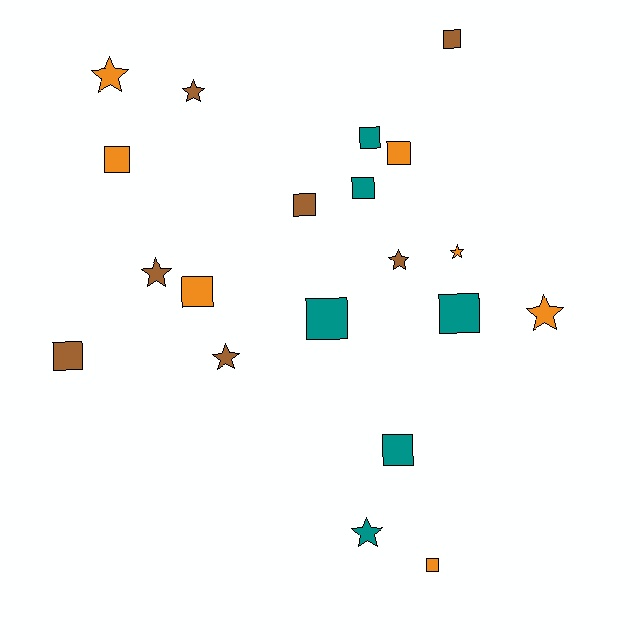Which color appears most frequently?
Brown, with 7 objects.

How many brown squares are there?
There are 3 brown squares.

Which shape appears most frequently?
Square, with 12 objects.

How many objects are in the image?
There are 20 objects.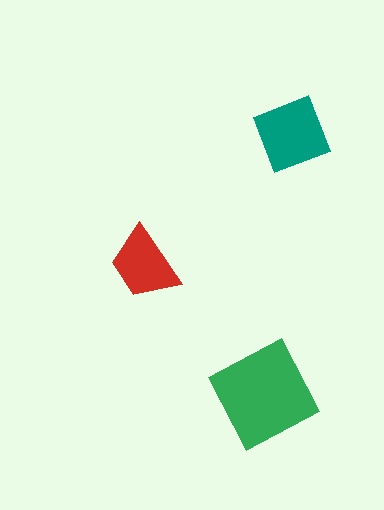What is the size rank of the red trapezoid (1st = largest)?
3rd.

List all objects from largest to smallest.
The green square, the teal diamond, the red trapezoid.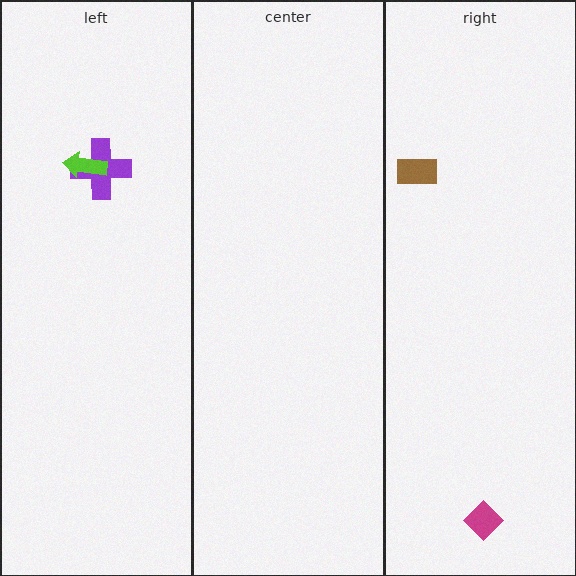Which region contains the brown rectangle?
The right region.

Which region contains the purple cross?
The left region.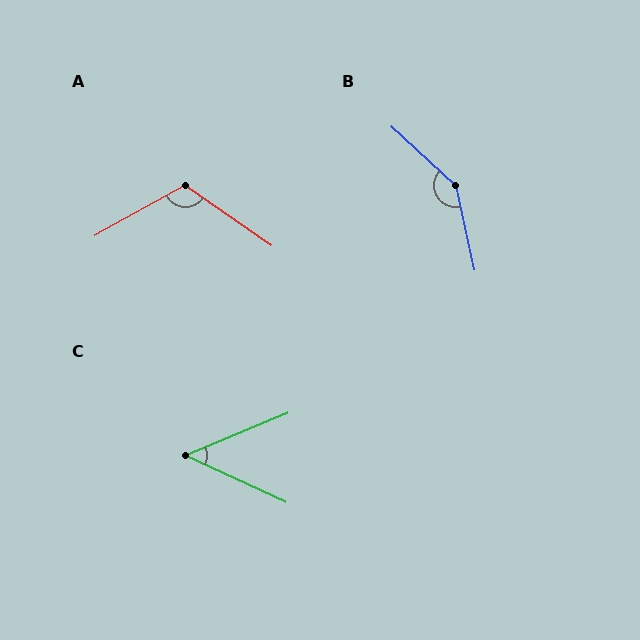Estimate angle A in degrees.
Approximately 116 degrees.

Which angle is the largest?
B, at approximately 145 degrees.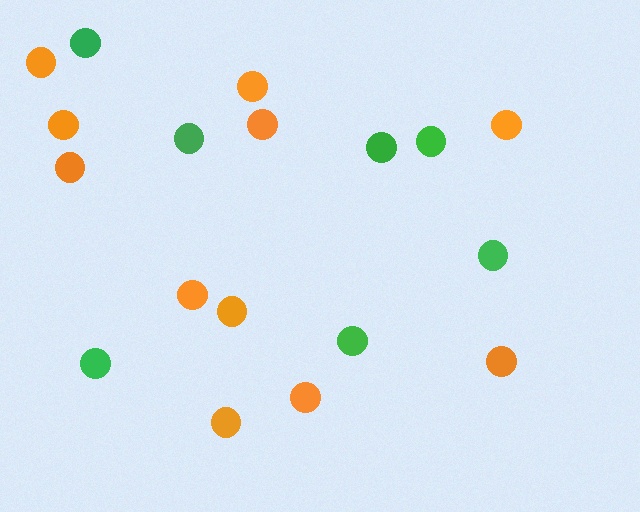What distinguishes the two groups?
There are 2 groups: one group of green circles (7) and one group of orange circles (11).